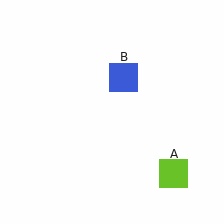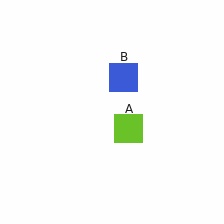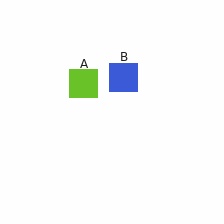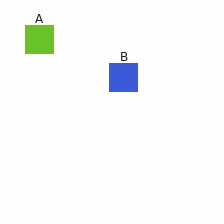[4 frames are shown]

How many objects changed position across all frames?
1 object changed position: lime square (object A).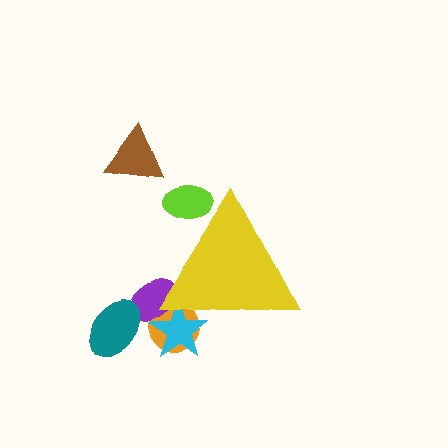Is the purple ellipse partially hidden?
Yes, the purple ellipse is partially hidden behind the yellow triangle.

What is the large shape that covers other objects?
A yellow triangle.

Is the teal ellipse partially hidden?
No, the teal ellipse is fully visible.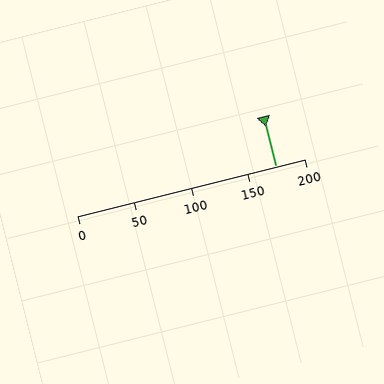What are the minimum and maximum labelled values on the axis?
The axis runs from 0 to 200.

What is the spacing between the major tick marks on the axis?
The major ticks are spaced 50 apart.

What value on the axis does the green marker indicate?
The marker indicates approximately 175.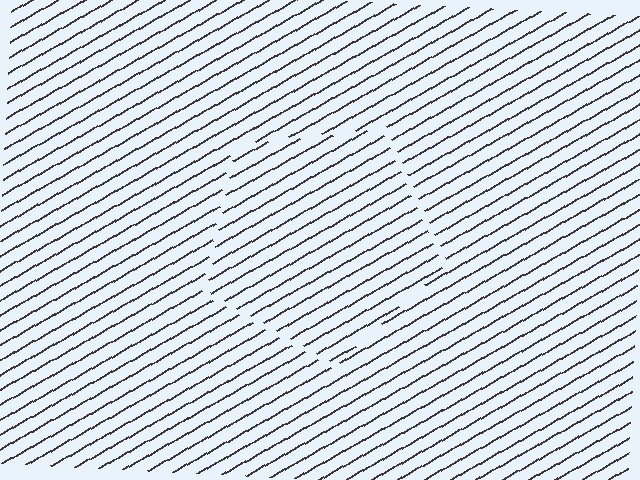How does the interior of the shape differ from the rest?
The interior of the shape contains the same grating, shifted by half a period — the contour is defined by the phase discontinuity where line-ends from the inner and outer gratings abut.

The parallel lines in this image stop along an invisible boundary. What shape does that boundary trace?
An illusory pentagon. The interior of the shape contains the same grating, shifted by half a period — the contour is defined by the phase discontinuity where line-ends from the inner and outer gratings abut.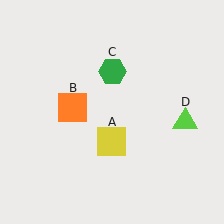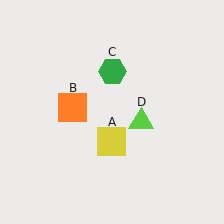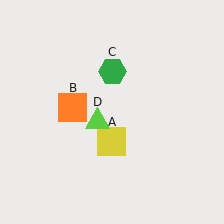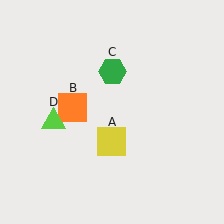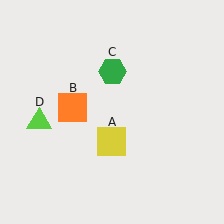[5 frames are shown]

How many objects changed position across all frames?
1 object changed position: lime triangle (object D).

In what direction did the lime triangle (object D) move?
The lime triangle (object D) moved left.